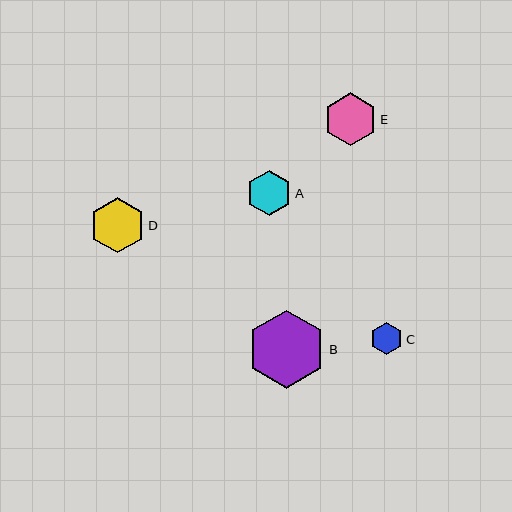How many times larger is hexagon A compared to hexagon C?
Hexagon A is approximately 1.4 times the size of hexagon C.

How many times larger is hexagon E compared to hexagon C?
Hexagon E is approximately 1.7 times the size of hexagon C.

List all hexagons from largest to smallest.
From largest to smallest: B, D, E, A, C.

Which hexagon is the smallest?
Hexagon C is the smallest with a size of approximately 32 pixels.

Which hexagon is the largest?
Hexagon B is the largest with a size of approximately 78 pixels.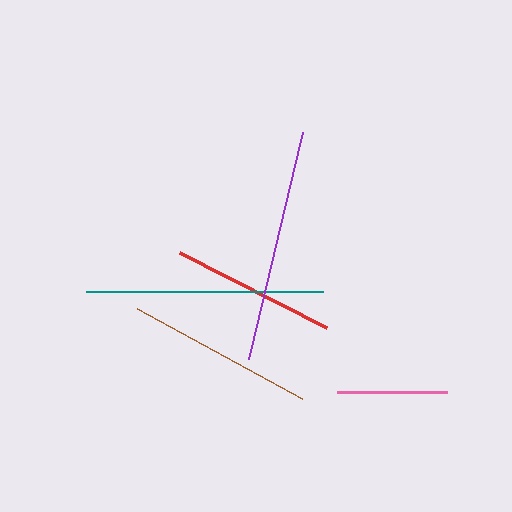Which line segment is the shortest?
The pink line is the shortest at approximately 110 pixels.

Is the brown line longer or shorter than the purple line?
The purple line is longer than the brown line.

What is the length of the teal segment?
The teal segment is approximately 237 pixels long.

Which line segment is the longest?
The teal line is the longest at approximately 237 pixels.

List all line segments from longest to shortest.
From longest to shortest: teal, purple, brown, red, pink.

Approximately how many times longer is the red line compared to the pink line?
The red line is approximately 1.5 times the length of the pink line.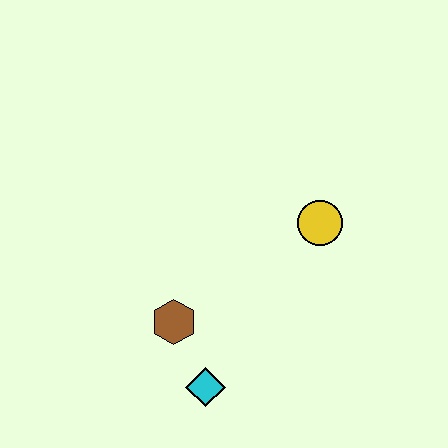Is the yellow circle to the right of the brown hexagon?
Yes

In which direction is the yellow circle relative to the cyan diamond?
The yellow circle is above the cyan diamond.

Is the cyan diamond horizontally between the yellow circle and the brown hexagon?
Yes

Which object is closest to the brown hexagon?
The cyan diamond is closest to the brown hexagon.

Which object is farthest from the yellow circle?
The cyan diamond is farthest from the yellow circle.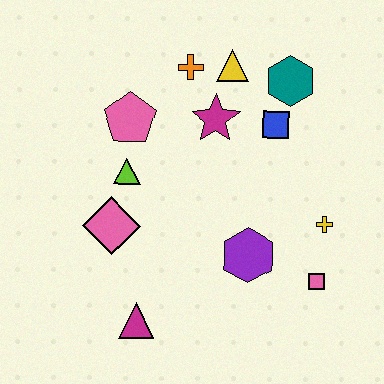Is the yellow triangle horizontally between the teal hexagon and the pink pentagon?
Yes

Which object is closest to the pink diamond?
The lime triangle is closest to the pink diamond.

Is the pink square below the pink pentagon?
Yes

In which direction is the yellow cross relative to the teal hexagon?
The yellow cross is below the teal hexagon.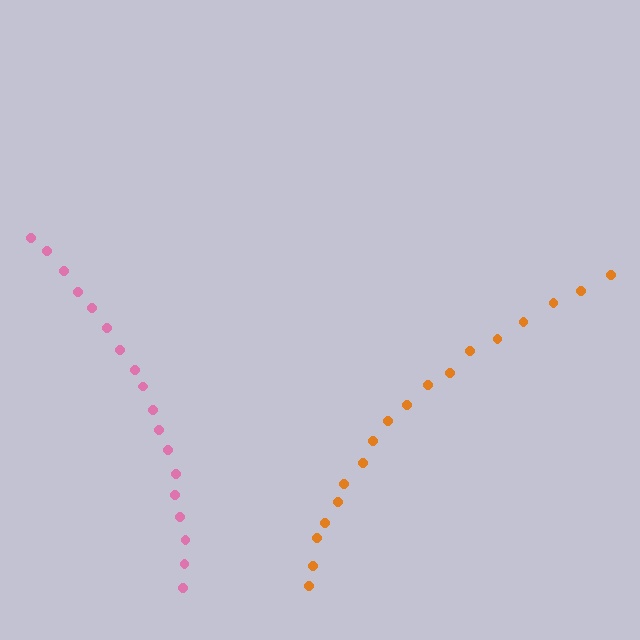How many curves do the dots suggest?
There are 2 distinct paths.